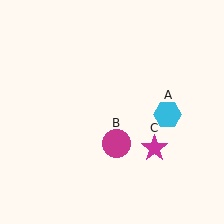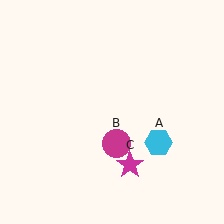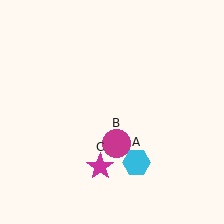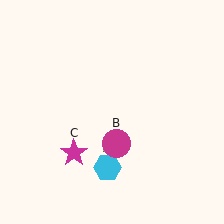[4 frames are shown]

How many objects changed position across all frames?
2 objects changed position: cyan hexagon (object A), magenta star (object C).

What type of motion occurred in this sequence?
The cyan hexagon (object A), magenta star (object C) rotated clockwise around the center of the scene.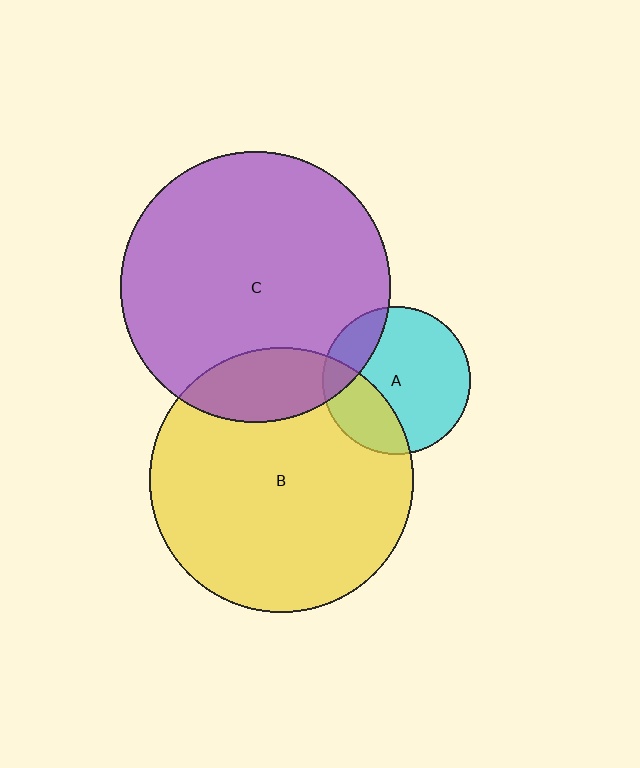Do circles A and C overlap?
Yes.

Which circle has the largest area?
Circle C (purple).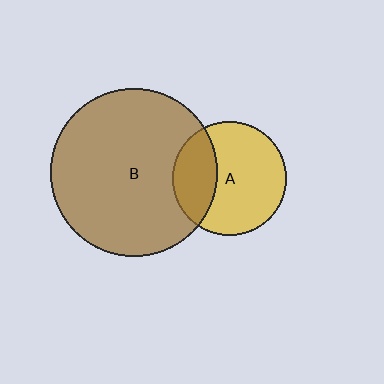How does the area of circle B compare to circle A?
Approximately 2.2 times.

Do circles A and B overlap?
Yes.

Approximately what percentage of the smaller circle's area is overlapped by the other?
Approximately 30%.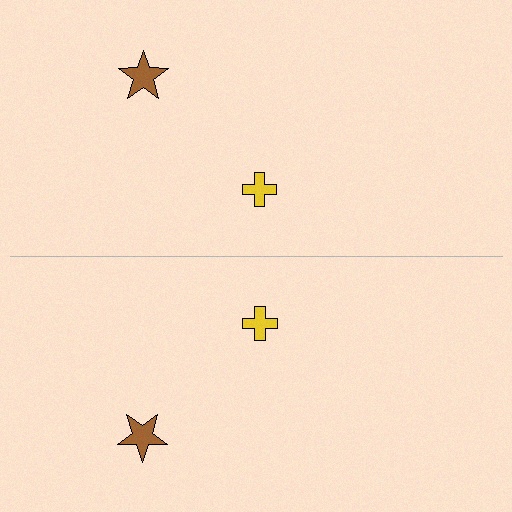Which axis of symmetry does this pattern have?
The pattern has a horizontal axis of symmetry running through the center of the image.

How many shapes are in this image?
There are 4 shapes in this image.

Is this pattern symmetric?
Yes, this pattern has bilateral (reflection) symmetry.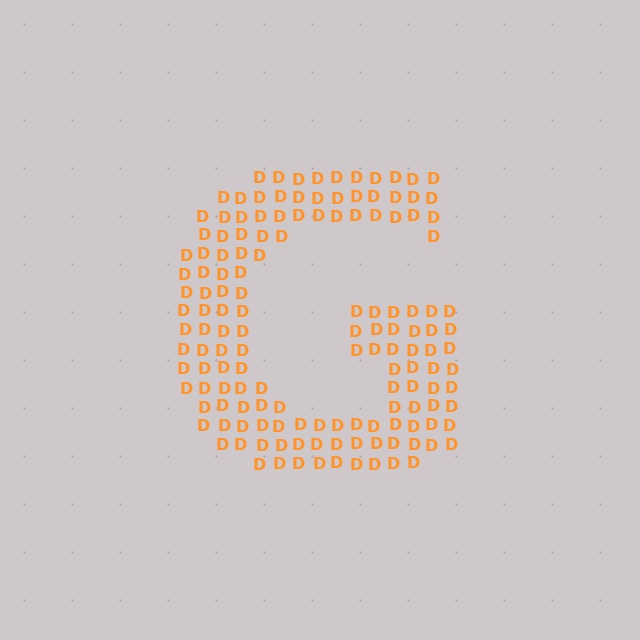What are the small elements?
The small elements are letter D's.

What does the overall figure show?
The overall figure shows the letter G.